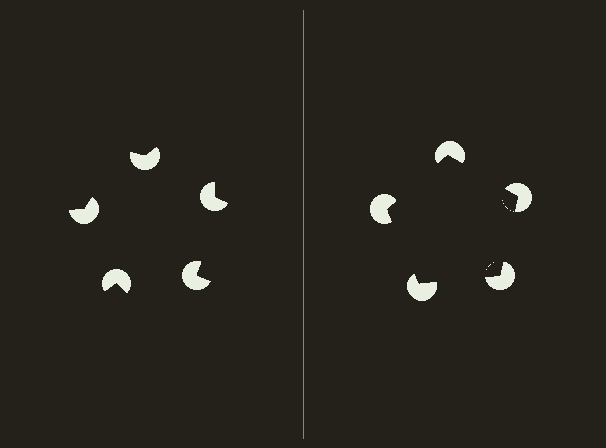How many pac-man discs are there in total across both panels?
10 — 5 on each side.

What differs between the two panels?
The pac-man discs are positioned identically on both sides; only the wedge orientations differ. On the right they align to a pentagon; on the left they are misaligned.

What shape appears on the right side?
An illusory pentagon.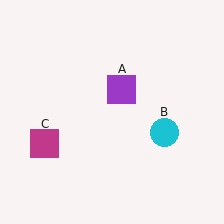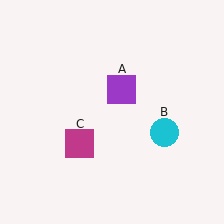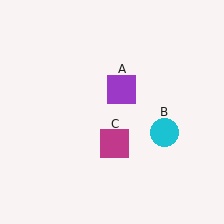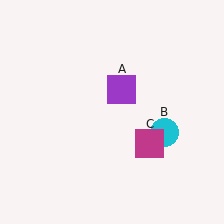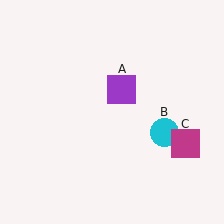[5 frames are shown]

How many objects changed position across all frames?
1 object changed position: magenta square (object C).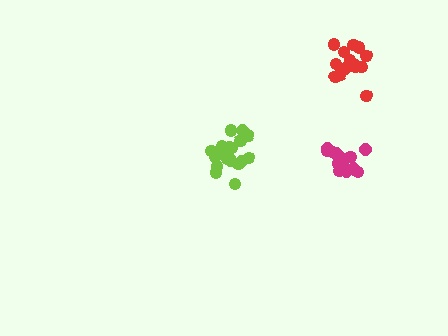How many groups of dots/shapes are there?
There are 3 groups.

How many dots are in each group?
Group 1: 16 dots, Group 2: 21 dots, Group 3: 15 dots (52 total).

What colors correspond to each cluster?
The clusters are colored: magenta, lime, red.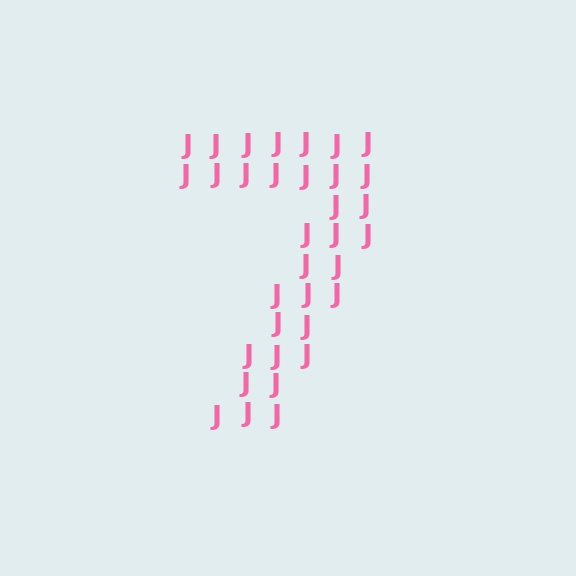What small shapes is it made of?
It is made of small letter J's.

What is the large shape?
The large shape is the digit 7.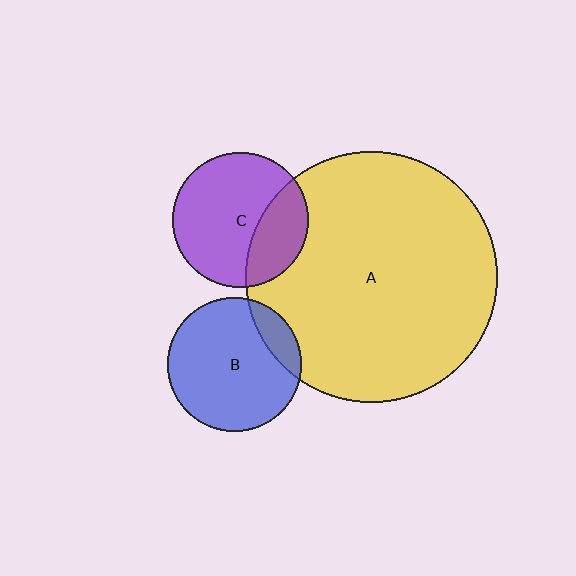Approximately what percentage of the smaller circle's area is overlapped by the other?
Approximately 15%.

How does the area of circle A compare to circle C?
Approximately 3.4 times.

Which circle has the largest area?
Circle A (yellow).